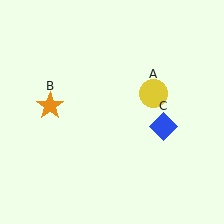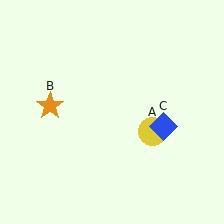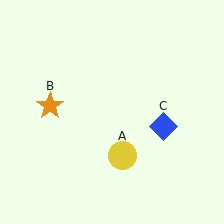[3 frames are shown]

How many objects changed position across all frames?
1 object changed position: yellow circle (object A).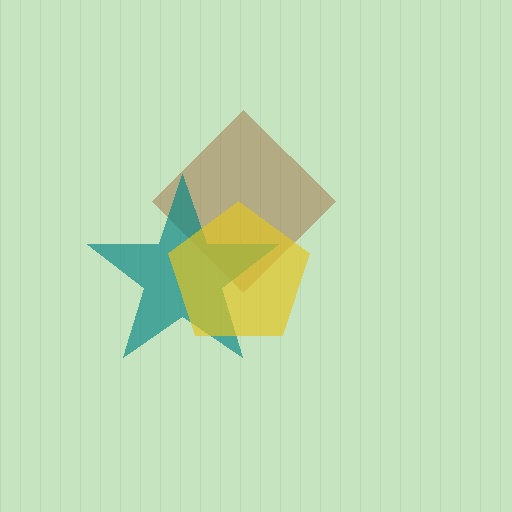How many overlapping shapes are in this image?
There are 3 overlapping shapes in the image.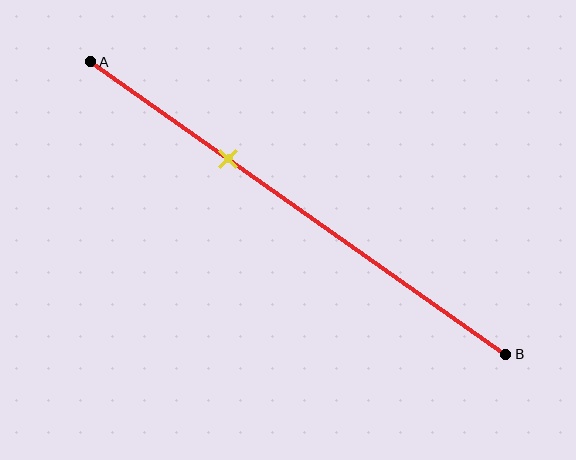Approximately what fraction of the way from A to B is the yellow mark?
The yellow mark is approximately 35% of the way from A to B.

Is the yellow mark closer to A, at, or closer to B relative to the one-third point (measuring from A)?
The yellow mark is approximately at the one-third point of segment AB.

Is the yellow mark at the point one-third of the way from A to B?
Yes, the mark is approximately at the one-third point.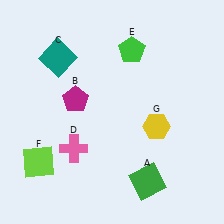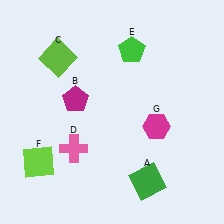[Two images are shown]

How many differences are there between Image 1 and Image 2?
There are 2 differences between the two images.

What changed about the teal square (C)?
In Image 1, C is teal. In Image 2, it changed to lime.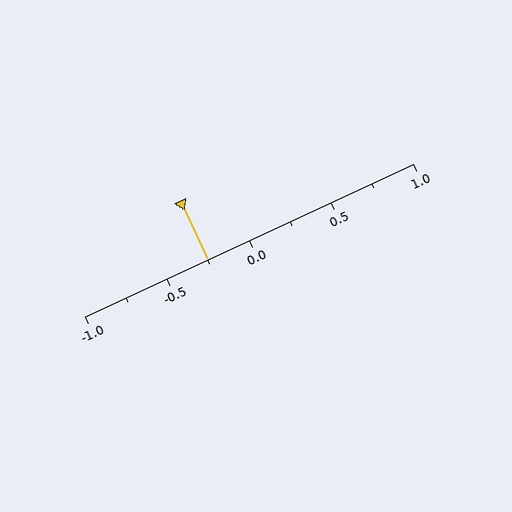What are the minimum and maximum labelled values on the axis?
The axis runs from -1.0 to 1.0.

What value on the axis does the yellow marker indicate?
The marker indicates approximately -0.25.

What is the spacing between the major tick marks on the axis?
The major ticks are spaced 0.5 apart.